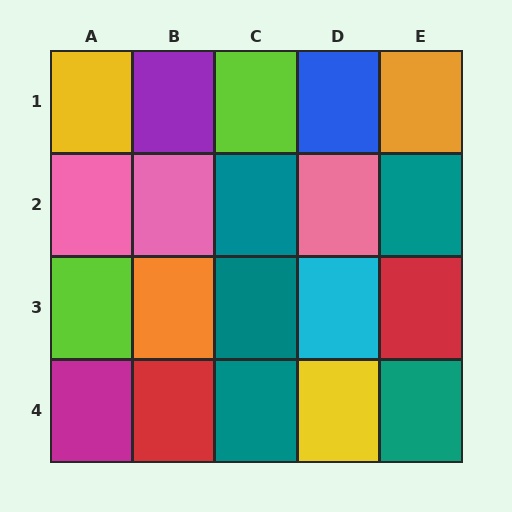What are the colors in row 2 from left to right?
Pink, pink, teal, pink, teal.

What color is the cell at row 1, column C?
Lime.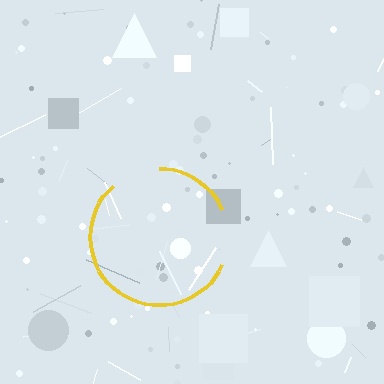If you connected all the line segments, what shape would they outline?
They would outline a circle.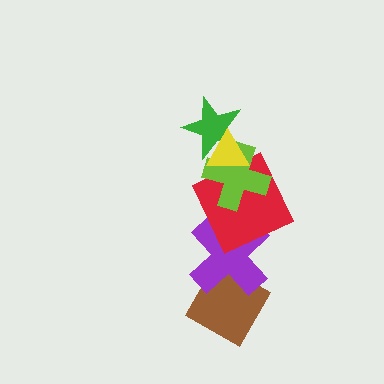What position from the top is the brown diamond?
The brown diamond is 6th from the top.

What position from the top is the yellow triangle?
The yellow triangle is 1st from the top.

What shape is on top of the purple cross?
The red square is on top of the purple cross.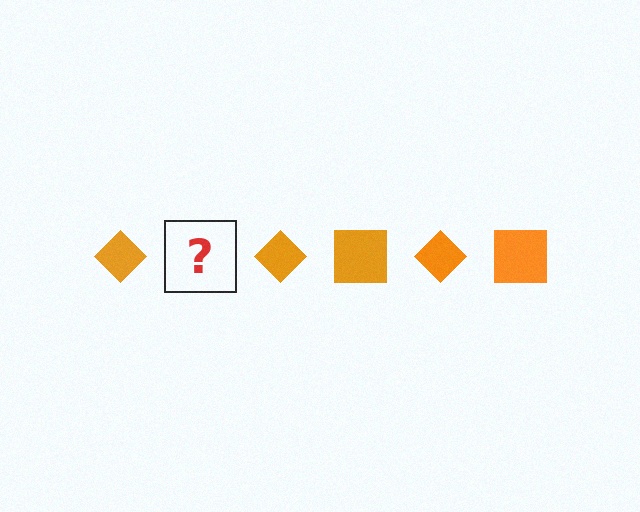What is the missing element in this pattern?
The missing element is an orange square.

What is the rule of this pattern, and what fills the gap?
The rule is that the pattern cycles through diamond, square shapes in orange. The gap should be filled with an orange square.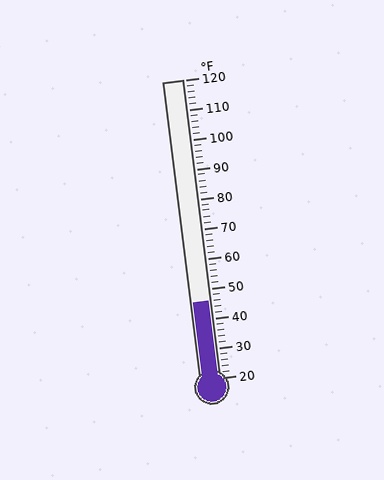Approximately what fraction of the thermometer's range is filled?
The thermometer is filled to approximately 25% of its range.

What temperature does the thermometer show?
The thermometer shows approximately 46°F.